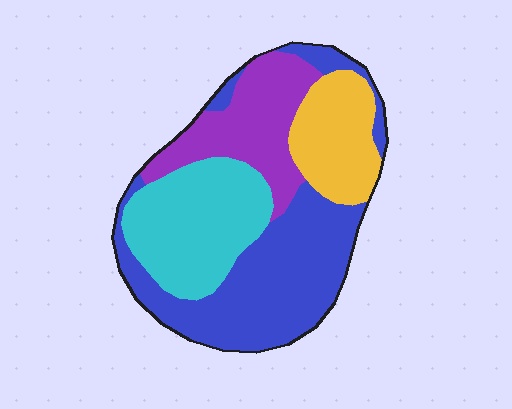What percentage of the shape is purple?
Purple takes up about one fifth (1/5) of the shape.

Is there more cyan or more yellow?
Cyan.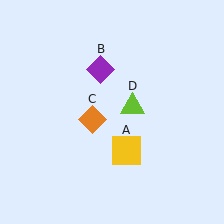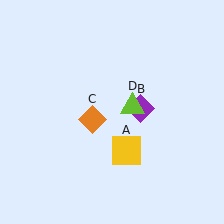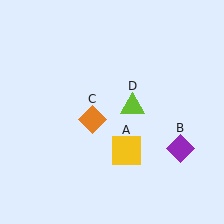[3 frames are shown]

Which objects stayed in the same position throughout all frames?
Yellow square (object A) and orange diamond (object C) and lime triangle (object D) remained stationary.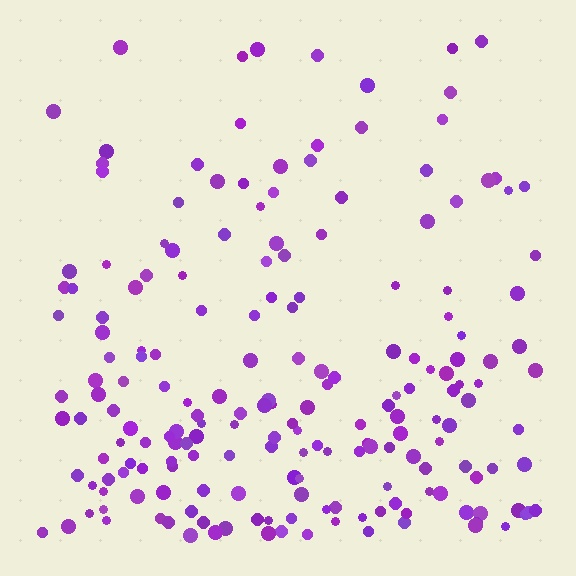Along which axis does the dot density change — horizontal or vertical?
Vertical.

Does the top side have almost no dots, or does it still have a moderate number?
Still a moderate number, just noticeably fewer than the bottom.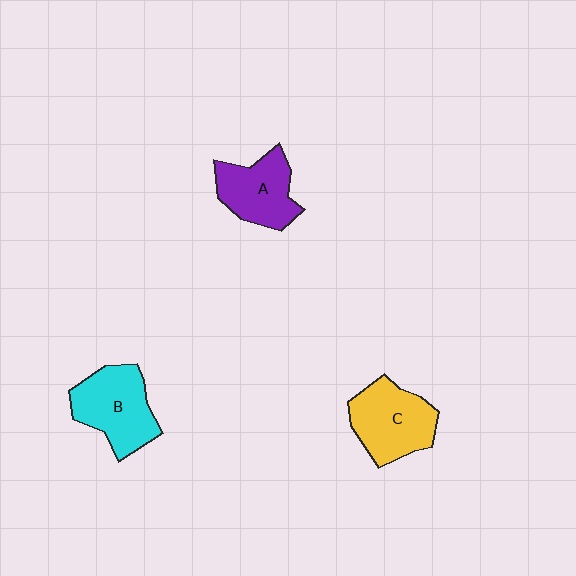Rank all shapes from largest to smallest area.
From largest to smallest: B (cyan), C (yellow), A (purple).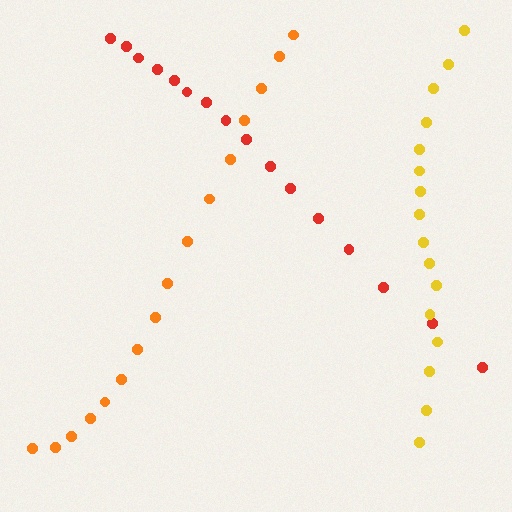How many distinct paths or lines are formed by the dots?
There are 3 distinct paths.